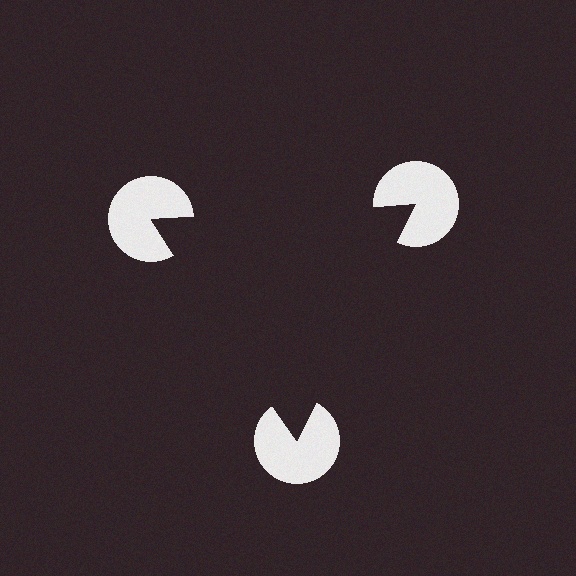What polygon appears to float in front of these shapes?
An illusory triangle — its edges are inferred from the aligned wedge cuts in the pac-man discs, not physically drawn.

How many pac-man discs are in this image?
There are 3 — one at each vertex of the illusory triangle.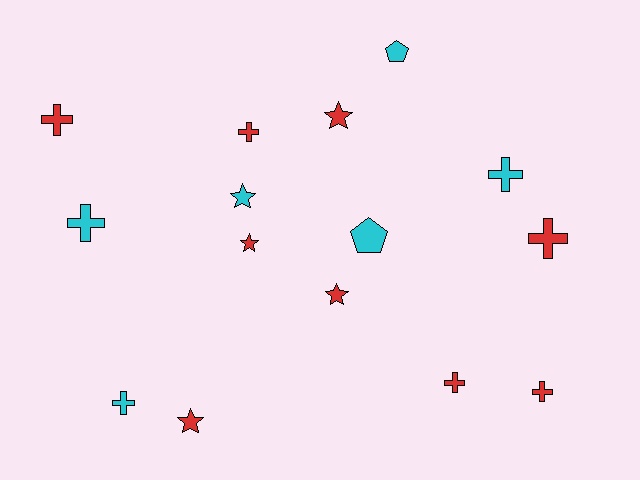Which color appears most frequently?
Red, with 9 objects.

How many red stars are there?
There are 4 red stars.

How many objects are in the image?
There are 15 objects.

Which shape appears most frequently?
Cross, with 8 objects.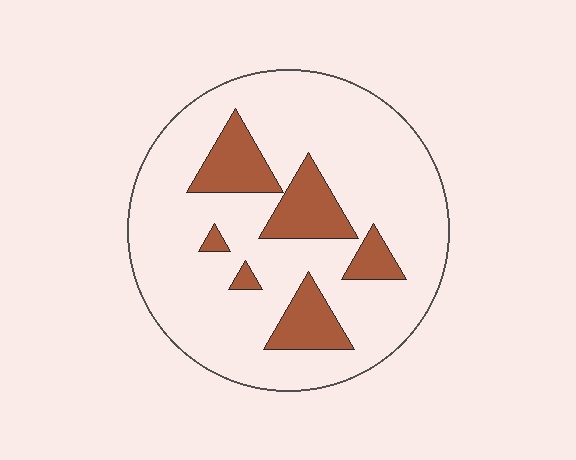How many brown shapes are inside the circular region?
6.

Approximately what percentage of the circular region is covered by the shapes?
Approximately 20%.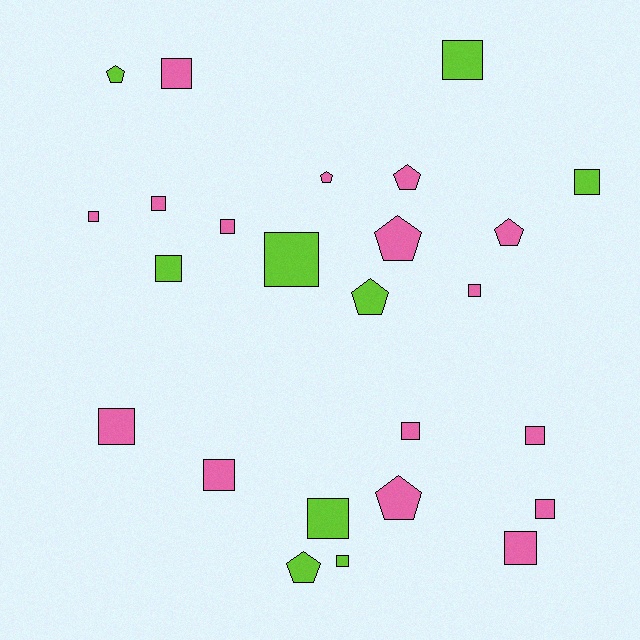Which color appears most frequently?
Pink, with 16 objects.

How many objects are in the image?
There are 25 objects.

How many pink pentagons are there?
There are 5 pink pentagons.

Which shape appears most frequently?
Square, with 17 objects.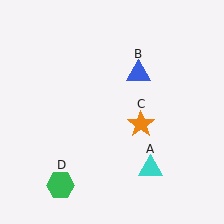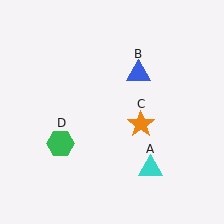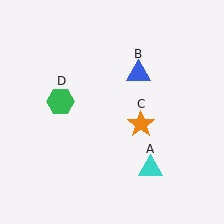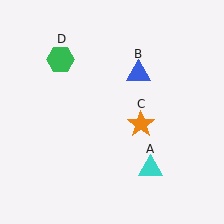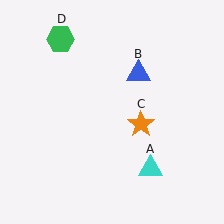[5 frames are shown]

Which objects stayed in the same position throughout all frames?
Cyan triangle (object A) and blue triangle (object B) and orange star (object C) remained stationary.